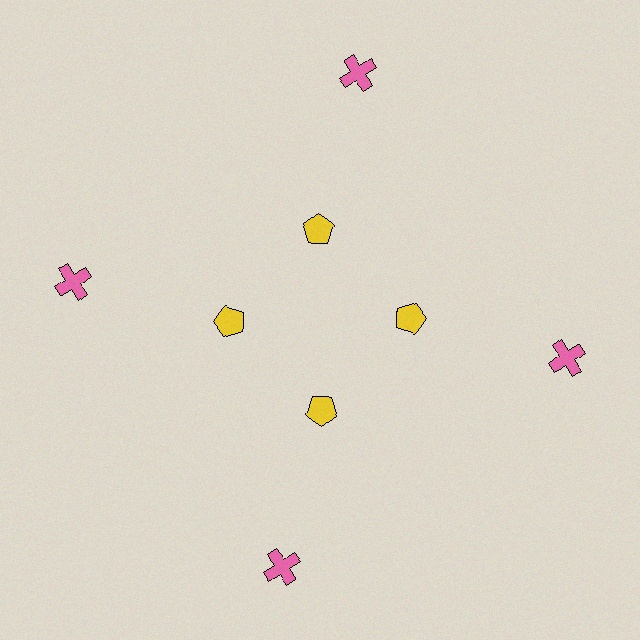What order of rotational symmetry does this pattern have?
This pattern has 4-fold rotational symmetry.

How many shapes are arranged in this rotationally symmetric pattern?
There are 8 shapes, arranged in 4 groups of 2.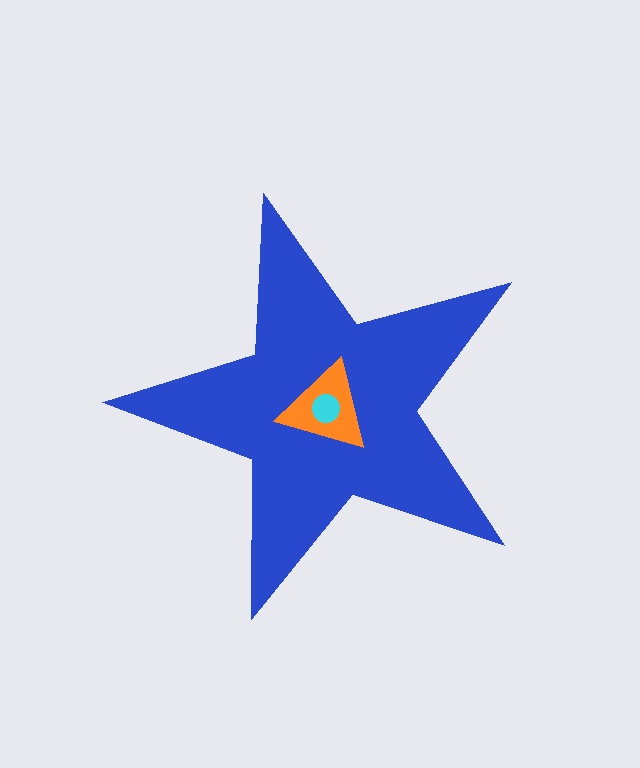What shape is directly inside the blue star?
The orange triangle.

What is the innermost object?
The cyan circle.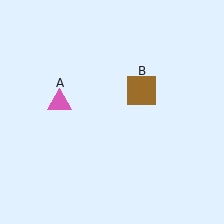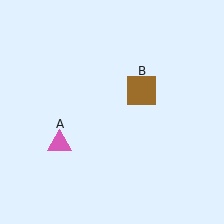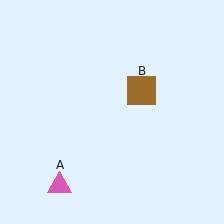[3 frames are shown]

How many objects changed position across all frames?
1 object changed position: pink triangle (object A).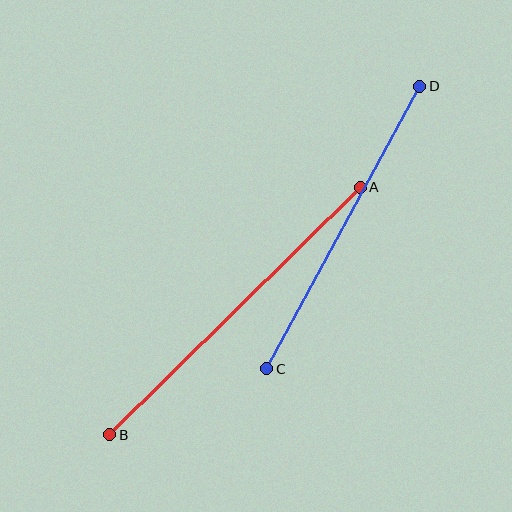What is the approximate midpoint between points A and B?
The midpoint is at approximately (235, 311) pixels.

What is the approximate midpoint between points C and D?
The midpoint is at approximately (343, 227) pixels.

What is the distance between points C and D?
The distance is approximately 321 pixels.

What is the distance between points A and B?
The distance is approximately 353 pixels.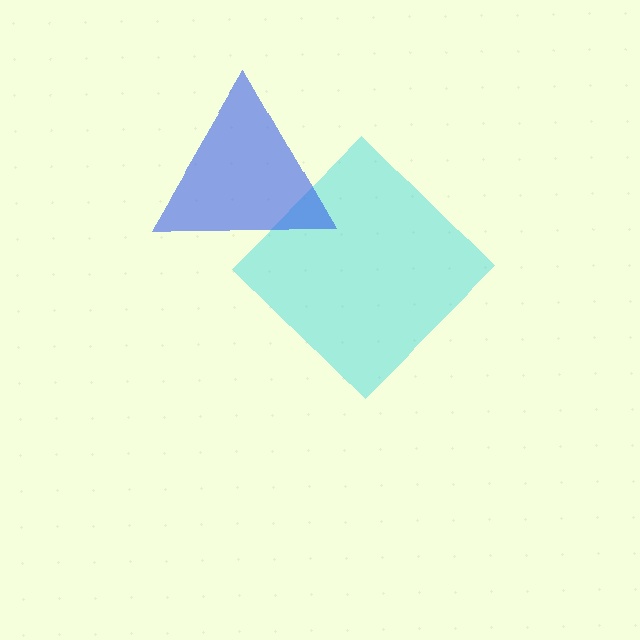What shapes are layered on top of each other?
The layered shapes are: a cyan diamond, a blue triangle.